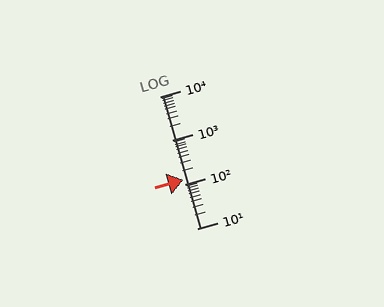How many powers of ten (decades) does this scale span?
The scale spans 3 decades, from 10 to 10000.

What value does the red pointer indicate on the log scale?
The pointer indicates approximately 130.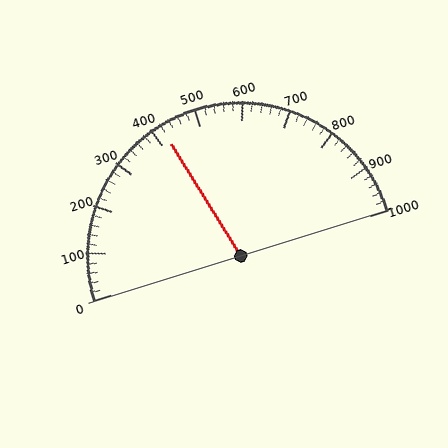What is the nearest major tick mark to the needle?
The nearest major tick mark is 400.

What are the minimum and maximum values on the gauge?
The gauge ranges from 0 to 1000.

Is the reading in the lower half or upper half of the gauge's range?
The reading is in the lower half of the range (0 to 1000).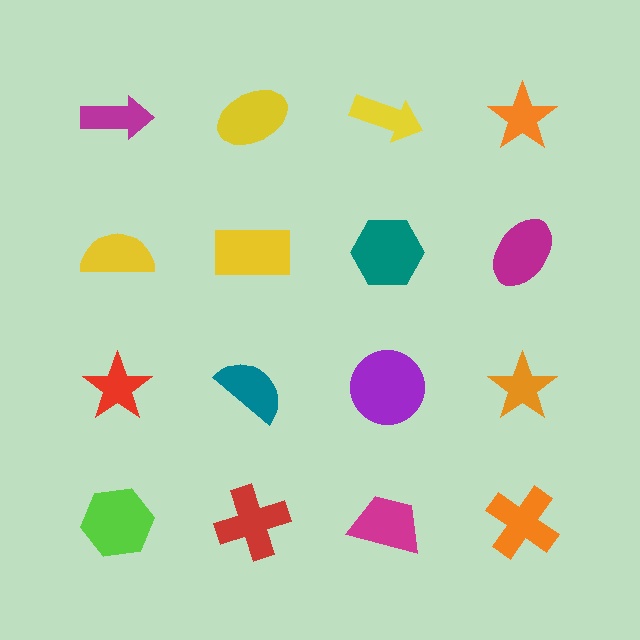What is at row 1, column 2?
A yellow ellipse.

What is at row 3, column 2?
A teal semicircle.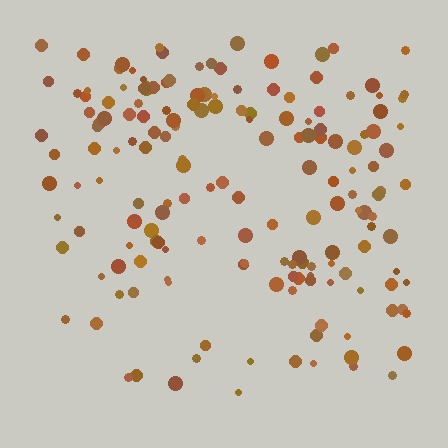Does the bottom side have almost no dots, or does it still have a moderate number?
Still a moderate number, just noticeably fewer than the top.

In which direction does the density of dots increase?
From bottom to top, with the top side densest.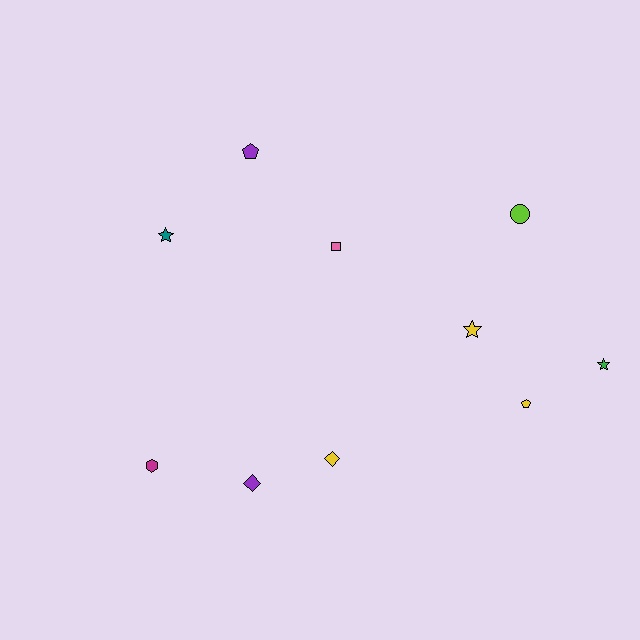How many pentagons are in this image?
There are 2 pentagons.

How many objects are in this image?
There are 10 objects.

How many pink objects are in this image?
There is 1 pink object.